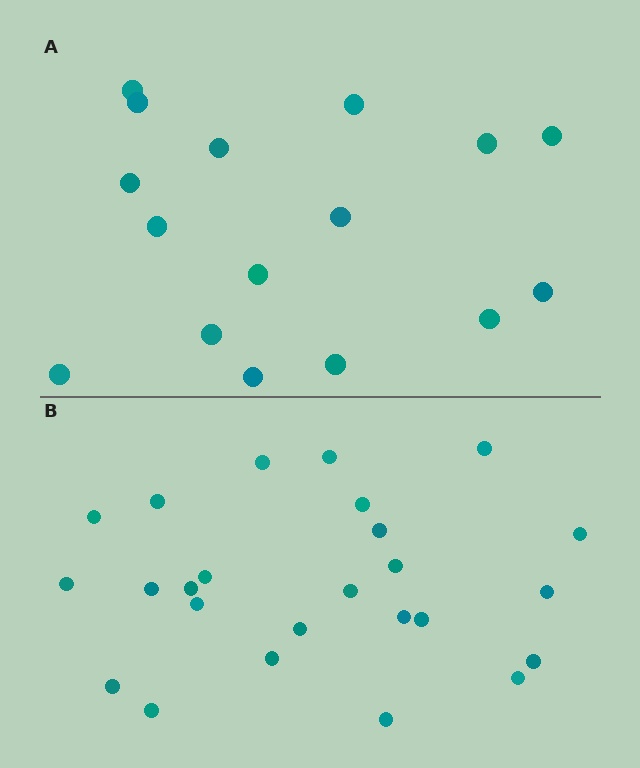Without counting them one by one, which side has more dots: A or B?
Region B (the bottom region) has more dots.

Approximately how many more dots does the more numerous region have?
Region B has roughly 8 or so more dots than region A.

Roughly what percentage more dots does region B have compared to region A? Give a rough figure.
About 55% more.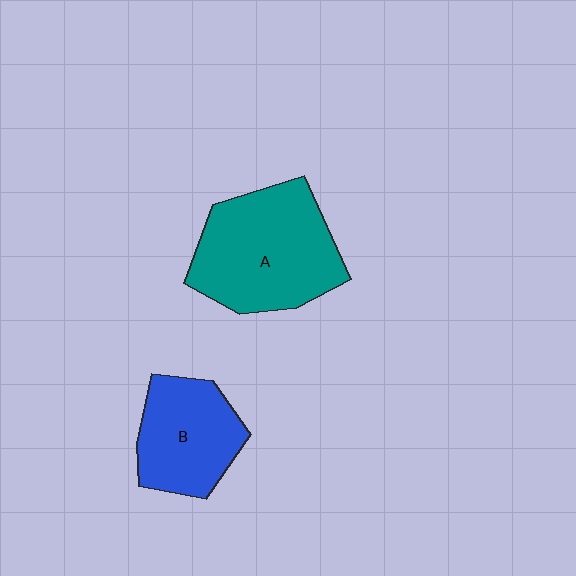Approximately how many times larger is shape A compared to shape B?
Approximately 1.5 times.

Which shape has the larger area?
Shape A (teal).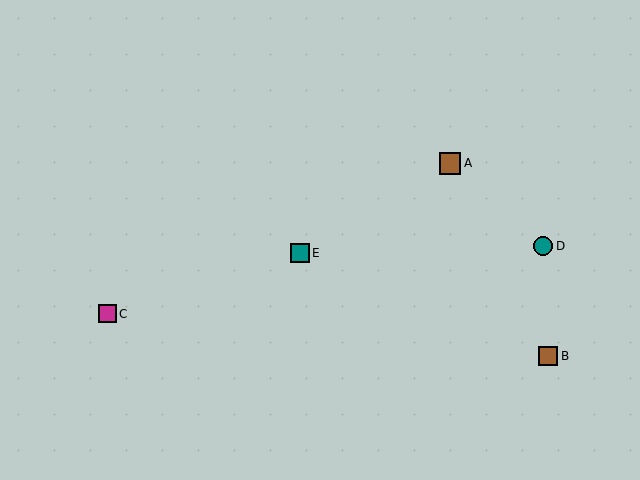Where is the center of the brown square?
The center of the brown square is at (548, 356).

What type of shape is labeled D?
Shape D is a teal circle.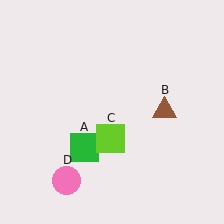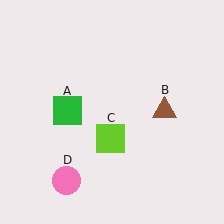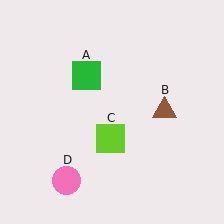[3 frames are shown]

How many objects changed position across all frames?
1 object changed position: green square (object A).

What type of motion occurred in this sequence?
The green square (object A) rotated clockwise around the center of the scene.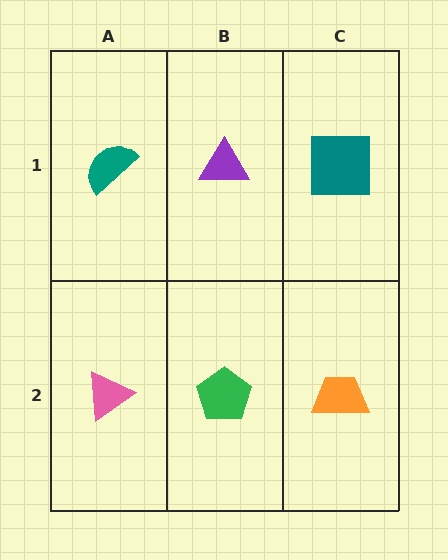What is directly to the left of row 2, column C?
A green pentagon.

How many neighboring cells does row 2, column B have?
3.